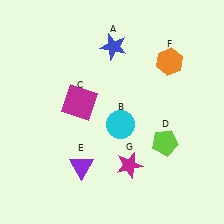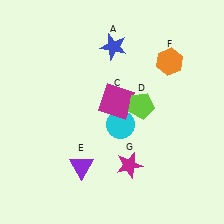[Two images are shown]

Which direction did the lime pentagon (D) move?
The lime pentagon (D) moved up.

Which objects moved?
The objects that moved are: the magenta square (C), the lime pentagon (D).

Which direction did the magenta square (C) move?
The magenta square (C) moved right.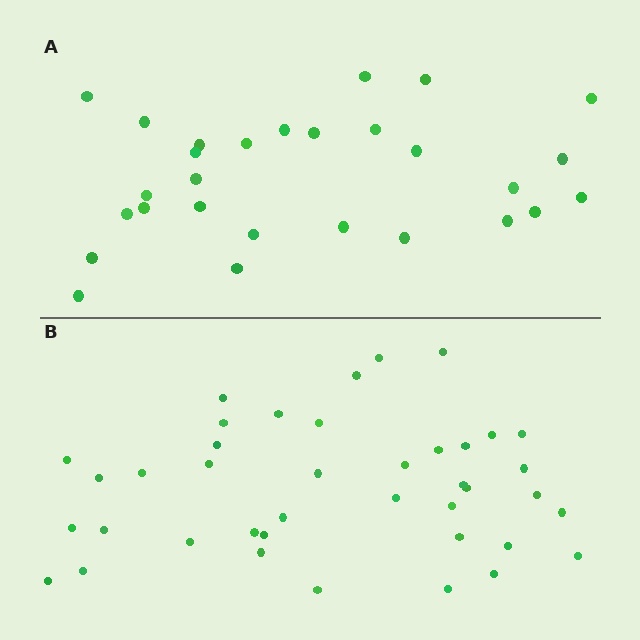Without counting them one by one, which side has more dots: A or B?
Region B (the bottom region) has more dots.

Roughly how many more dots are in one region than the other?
Region B has roughly 12 or so more dots than region A.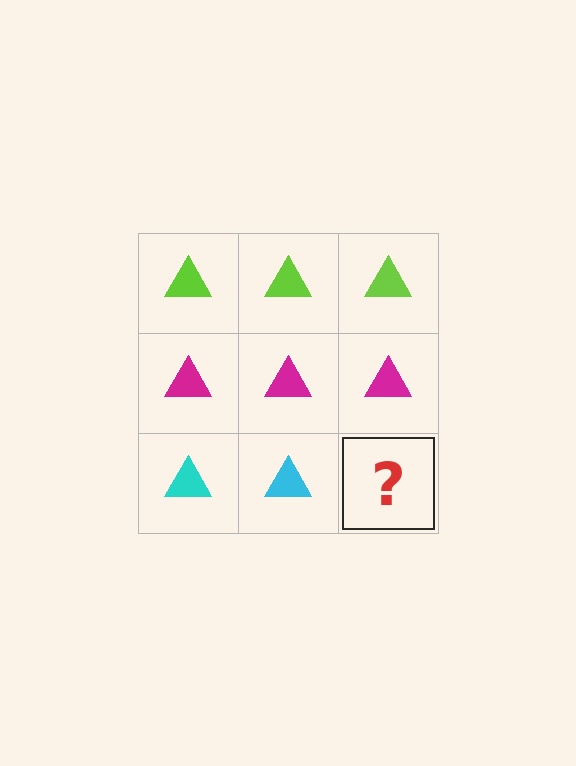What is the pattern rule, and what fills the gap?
The rule is that each row has a consistent color. The gap should be filled with a cyan triangle.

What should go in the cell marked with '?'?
The missing cell should contain a cyan triangle.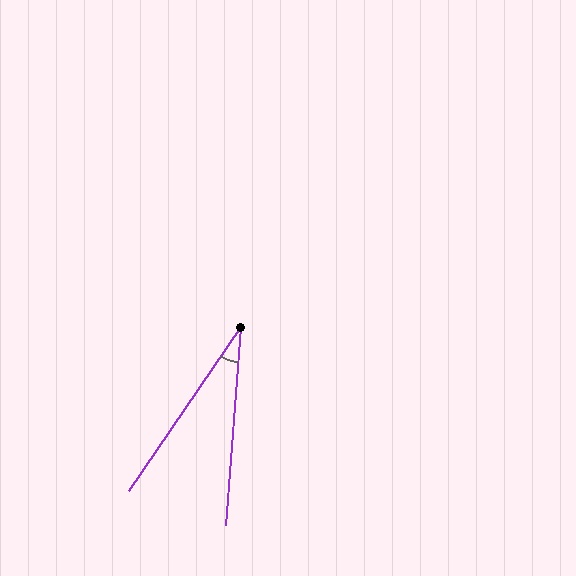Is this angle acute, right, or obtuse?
It is acute.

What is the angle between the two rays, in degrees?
Approximately 30 degrees.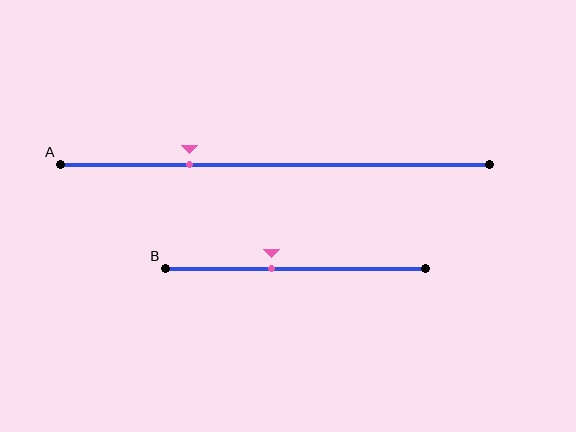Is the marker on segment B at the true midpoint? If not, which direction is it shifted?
No, the marker on segment B is shifted to the left by about 9% of the segment length.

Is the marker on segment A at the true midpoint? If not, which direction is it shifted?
No, the marker on segment A is shifted to the left by about 20% of the segment length.